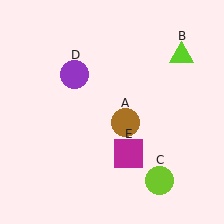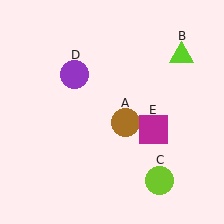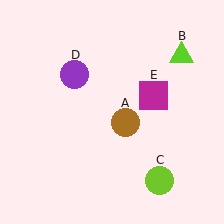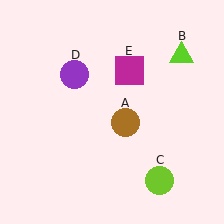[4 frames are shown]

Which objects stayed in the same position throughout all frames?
Brown circle (object A) and lime triangle (object B) and lime circle (object C) and purple circle (object D) remained stationary.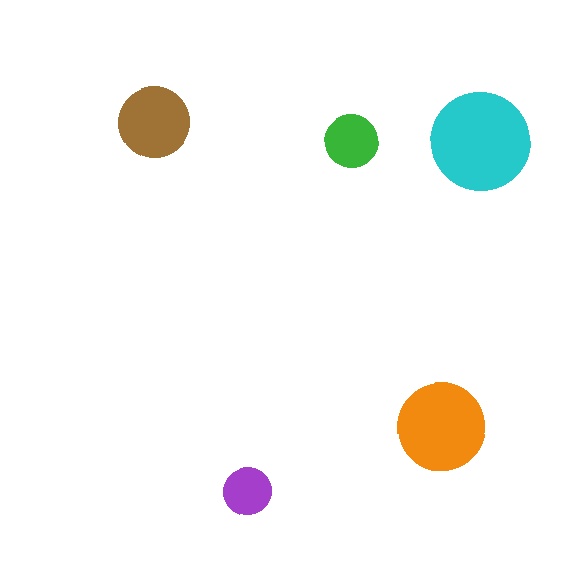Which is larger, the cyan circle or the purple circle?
The cyan one.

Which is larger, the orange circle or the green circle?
The orange one.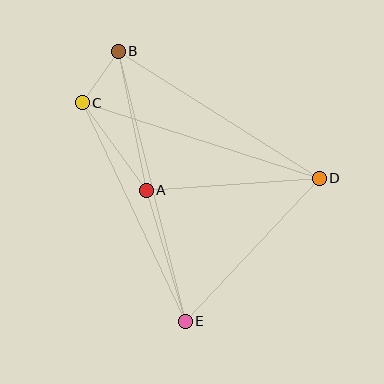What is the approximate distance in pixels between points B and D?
The distance between B and D is approximately 238 pixels.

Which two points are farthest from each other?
Points B and E are farthest from each other.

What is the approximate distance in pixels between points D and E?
The distance between D and E is approximately 196 pixels.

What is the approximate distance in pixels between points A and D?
The distance between A and D is approximately 173 pixels.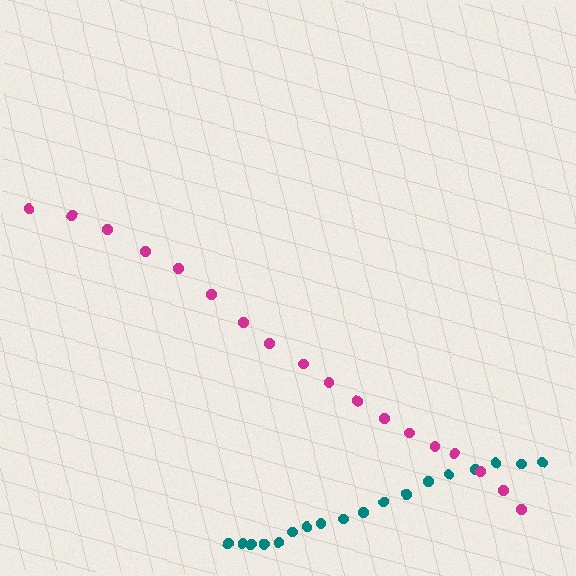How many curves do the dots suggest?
There are 2 distinct paths.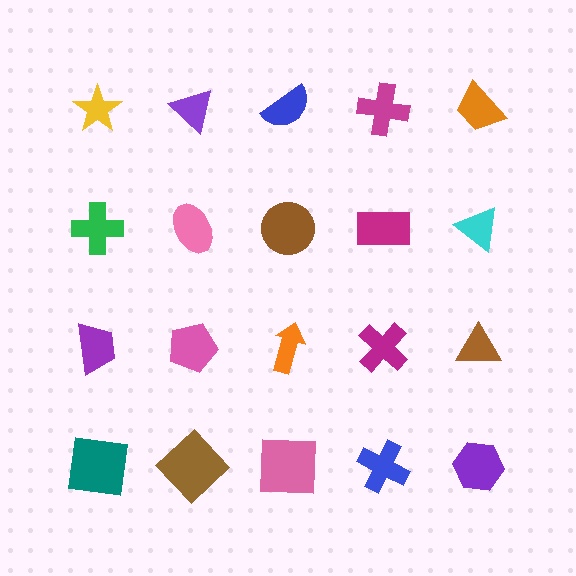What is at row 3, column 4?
A magenta cross.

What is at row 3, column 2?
A pink pentagon.